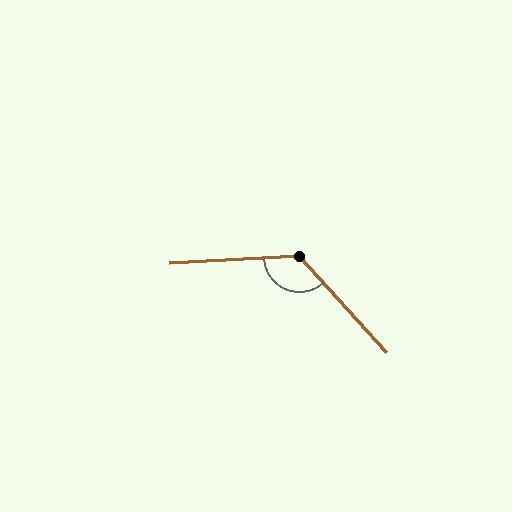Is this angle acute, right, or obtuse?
It is obtuse.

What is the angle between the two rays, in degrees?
Approximately 129 degrees.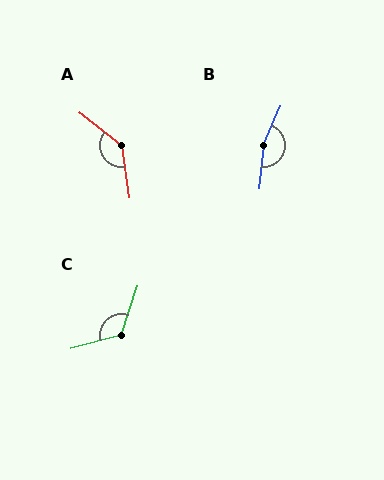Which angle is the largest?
B, at approximately 162 degrees.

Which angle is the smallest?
C, at approximately 123 degrees.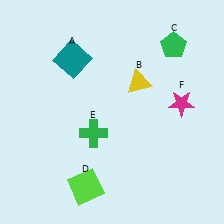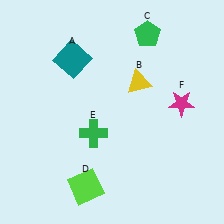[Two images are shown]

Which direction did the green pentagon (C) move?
The green pentagon (C) moved left.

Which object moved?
The green pentagon (C) moved left.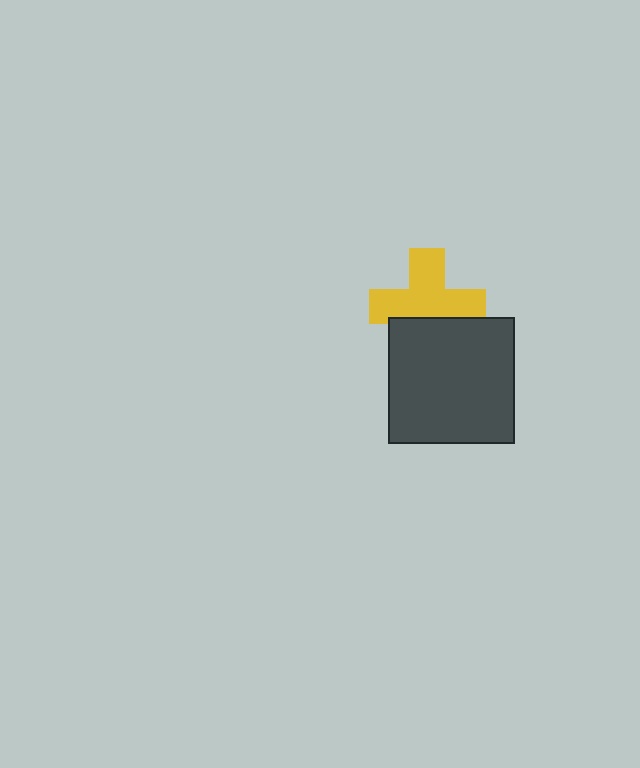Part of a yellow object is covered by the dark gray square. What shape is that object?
It is a cross.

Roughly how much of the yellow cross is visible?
Most of it is visible (roughly 70%).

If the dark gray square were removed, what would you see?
You would see the complete yellow cross.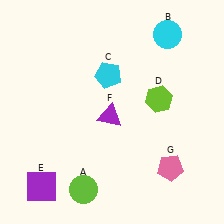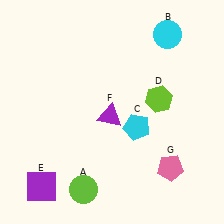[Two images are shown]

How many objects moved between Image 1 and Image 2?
1 object moved between the two images.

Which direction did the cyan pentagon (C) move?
The cyan pentagon (C) moved down.